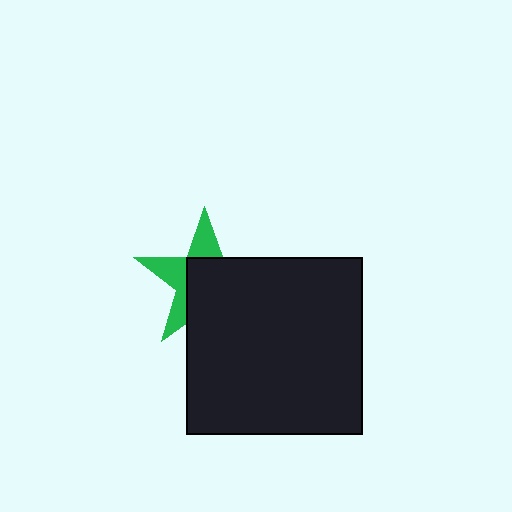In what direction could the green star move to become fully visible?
The green star could move toward the upper-left. That would shift it out from behind the black square entirely.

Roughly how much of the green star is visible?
A small part of it is visible (roughly 40%).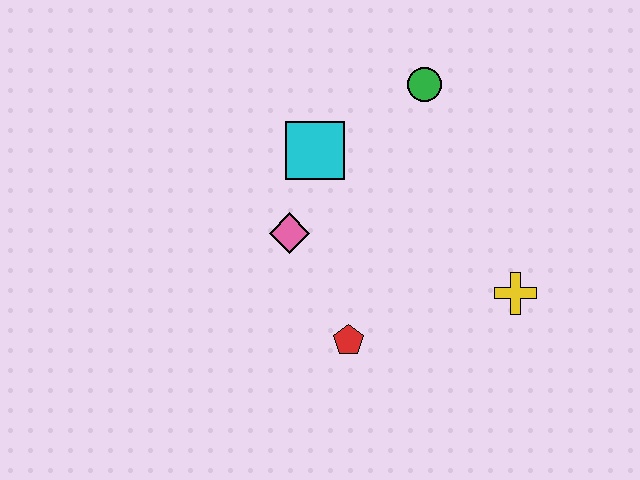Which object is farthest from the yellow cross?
The cyan square is farthest from the yellow cross.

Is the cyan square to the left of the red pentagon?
Yes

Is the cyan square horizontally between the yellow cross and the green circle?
No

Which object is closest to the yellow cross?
The red pentagon is closest to the yellow cross.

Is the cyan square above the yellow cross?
Yes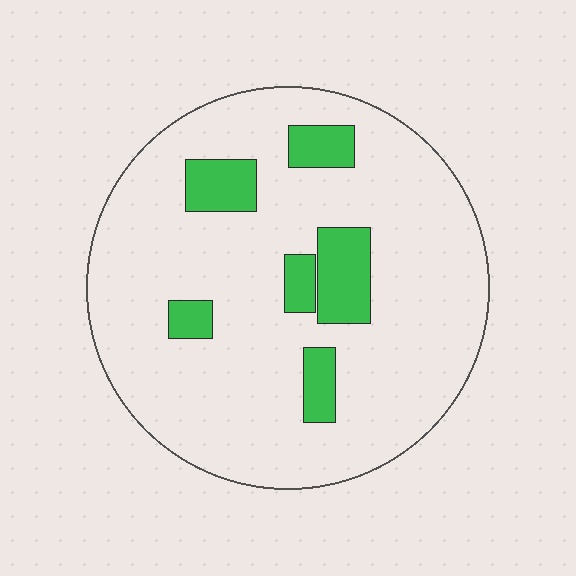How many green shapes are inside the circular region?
6.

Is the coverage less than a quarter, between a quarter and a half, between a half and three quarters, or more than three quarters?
Less than a quarter.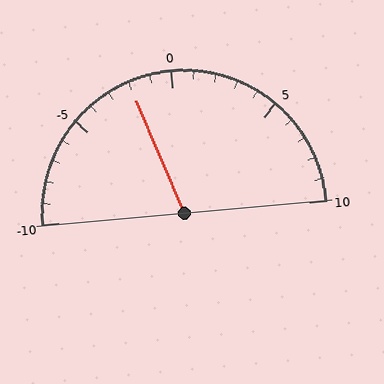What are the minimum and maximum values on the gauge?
The gauge ranges from -10 to 10.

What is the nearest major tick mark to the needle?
The nearest major tick mark is 0.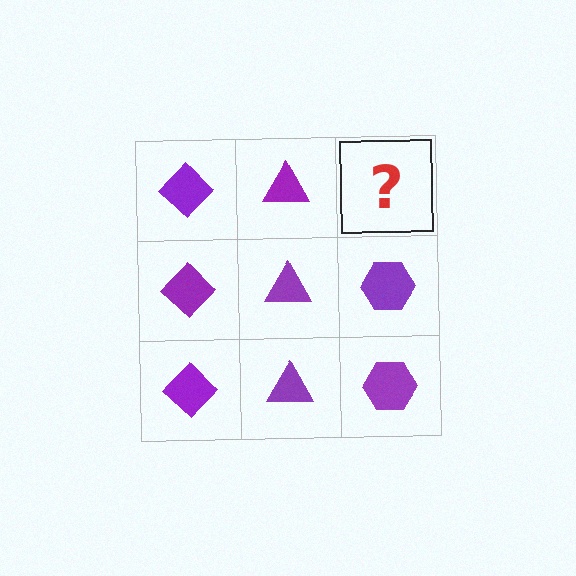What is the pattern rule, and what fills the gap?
The rule is that each column has a consistent shape. The gap should be filled with a purple hexagon.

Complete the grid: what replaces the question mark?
The question mark should be replaced with a purple hexagon.